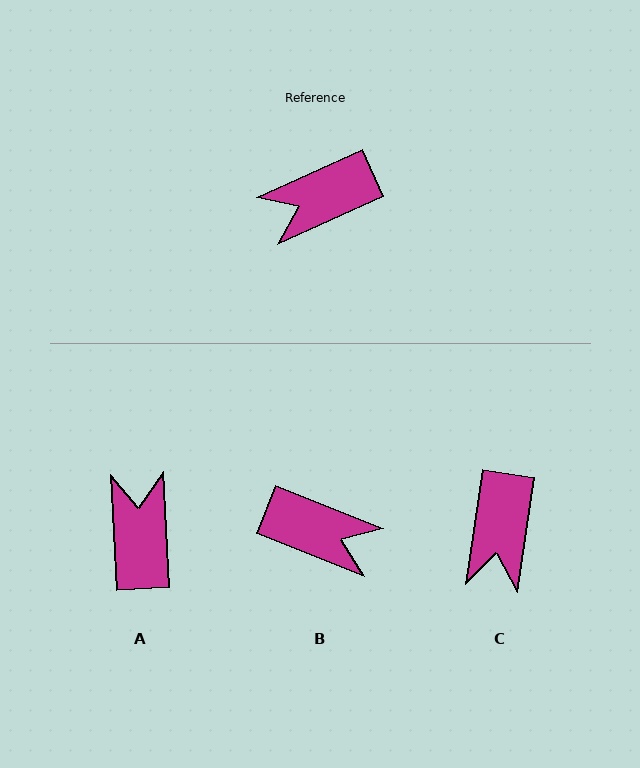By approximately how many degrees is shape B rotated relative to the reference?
Approximately 134 degrees counter-clockwise.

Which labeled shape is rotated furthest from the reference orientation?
B, about 134 degrees away.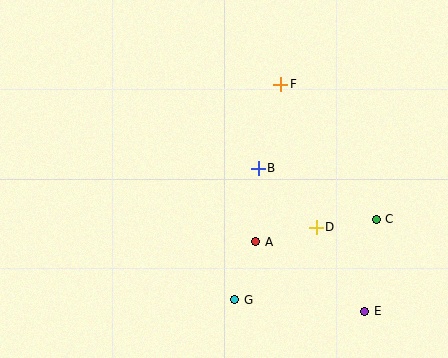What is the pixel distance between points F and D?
The distance between F and D is 147 pixels.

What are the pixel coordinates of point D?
Point D is at (316, 228).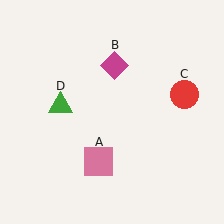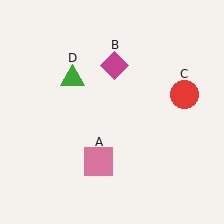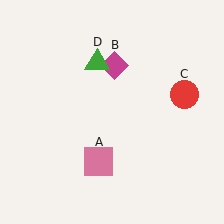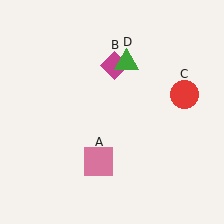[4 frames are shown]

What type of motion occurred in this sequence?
The green triangle (object D) rotated clockwise around the center of the scene.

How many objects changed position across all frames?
1 object changed position: green triangle (object D).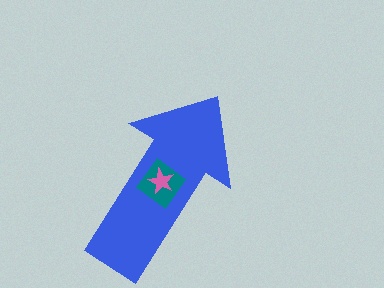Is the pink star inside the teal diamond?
Yes.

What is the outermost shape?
The blue arrow.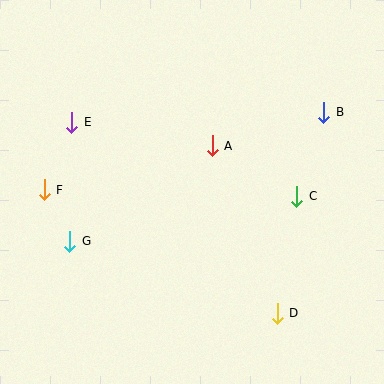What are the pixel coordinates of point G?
Point G is at (70, 241).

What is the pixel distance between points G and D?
The distance between G and D is 220 pixels.